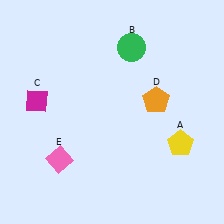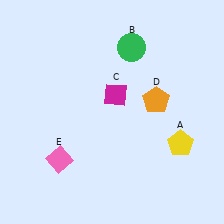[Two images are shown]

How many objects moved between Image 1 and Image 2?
1 object moved between the two images.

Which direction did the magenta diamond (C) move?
The magenta diamond (C) moved right.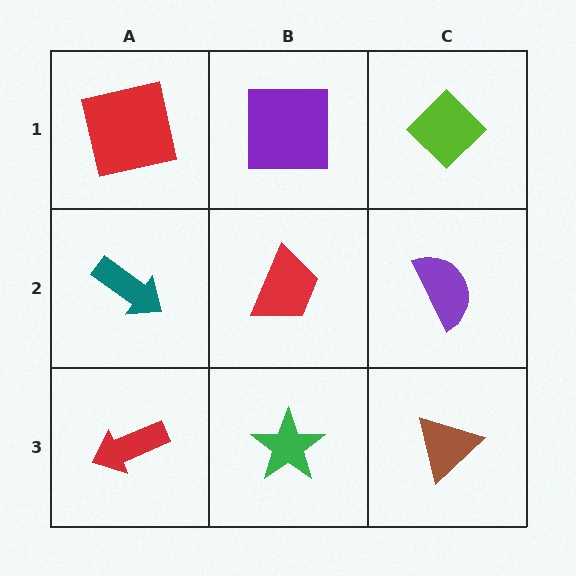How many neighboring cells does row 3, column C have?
2.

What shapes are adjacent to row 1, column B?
A red trapezoid (row 2, column B), a red square (row 1, column A), a lime diamond (row 1, column C).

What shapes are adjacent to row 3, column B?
A red trapezoid (row 2, column B), a red arrow (row 3, column A), a brown triangle (row 3, column C).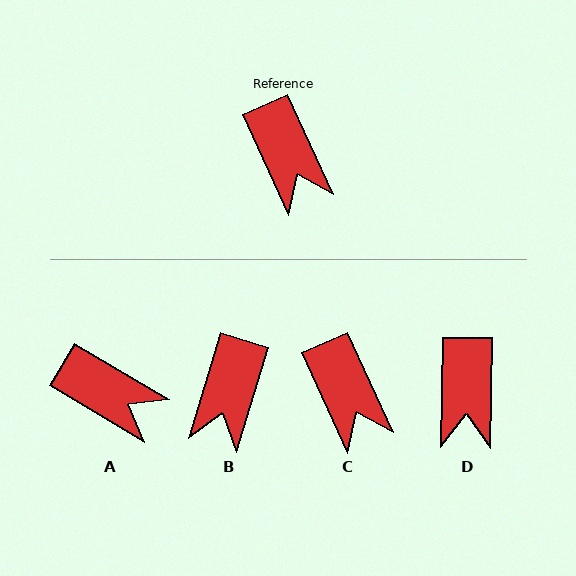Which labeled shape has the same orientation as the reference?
C.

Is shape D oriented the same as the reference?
No, it is off by about 26 degrees.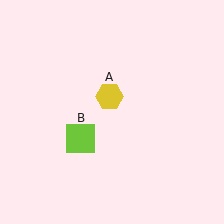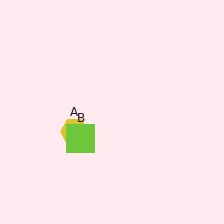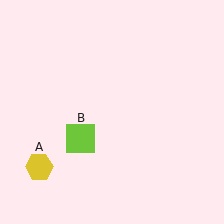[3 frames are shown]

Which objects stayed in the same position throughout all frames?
Lime square (object B) remained stationary.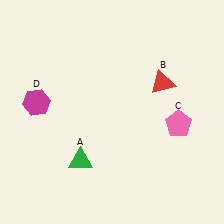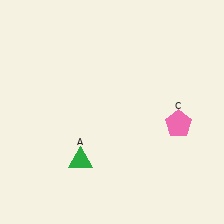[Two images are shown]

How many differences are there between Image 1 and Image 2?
There are 2 differences between the two images.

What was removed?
The magenta hexagon (D), the red triangle (B) were removed in Image 2.